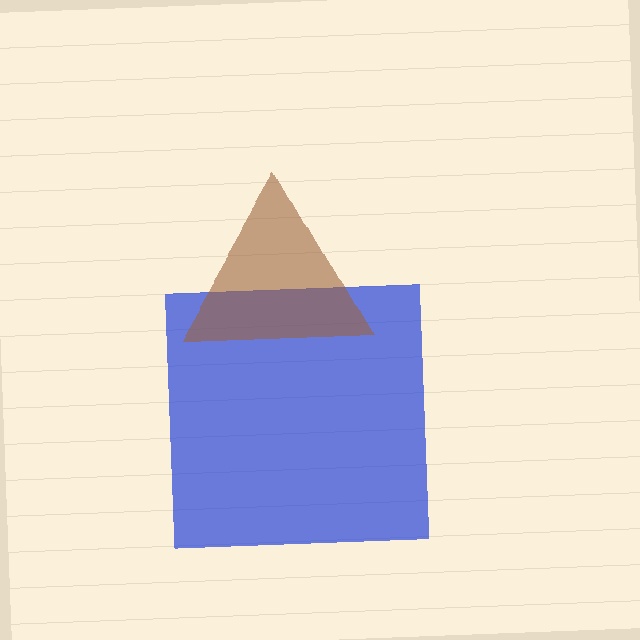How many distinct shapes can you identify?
There are 2 distinct shapes: a blue square, a brown triangle.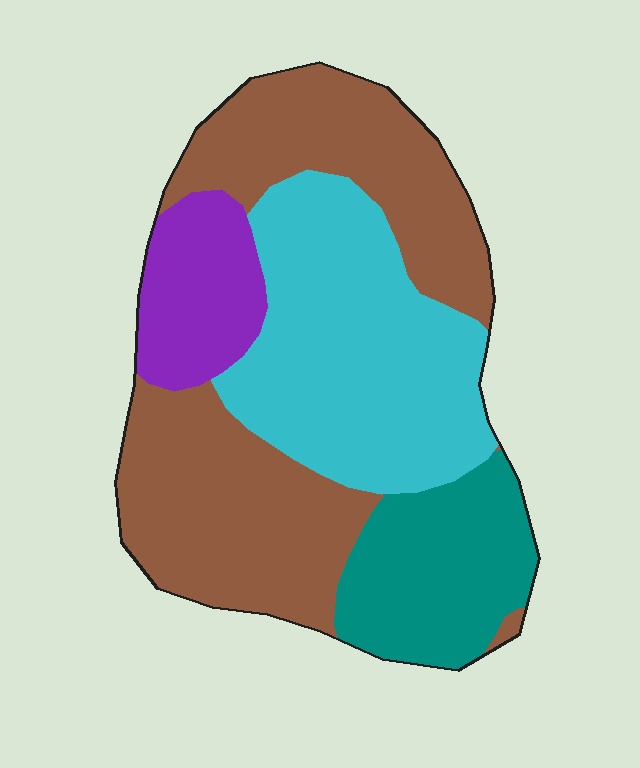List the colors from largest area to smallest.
From largest to smallest: brown, cyan, teal, purple.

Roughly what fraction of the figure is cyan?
Cyan covers roughly 30% of the figure.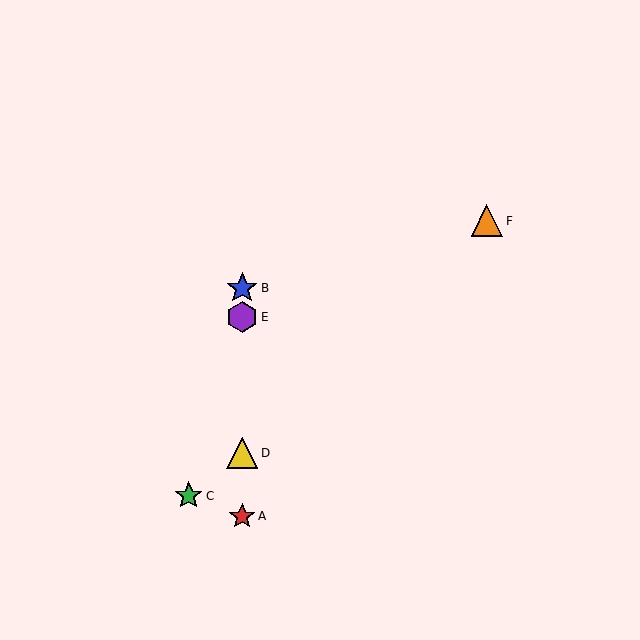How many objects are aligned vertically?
4 objects (A, B, D, E) are aligned vertically.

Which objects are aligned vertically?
Objects A, B, D, E are aligned vertically.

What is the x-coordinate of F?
Object F is at x≈487.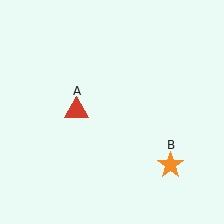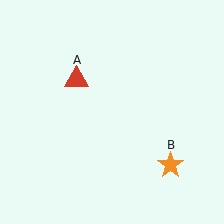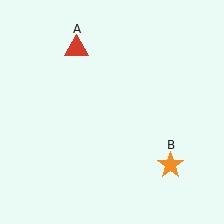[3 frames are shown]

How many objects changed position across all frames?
1 object changed position: red triangle (object A).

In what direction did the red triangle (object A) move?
The red triangle (object A) moved up.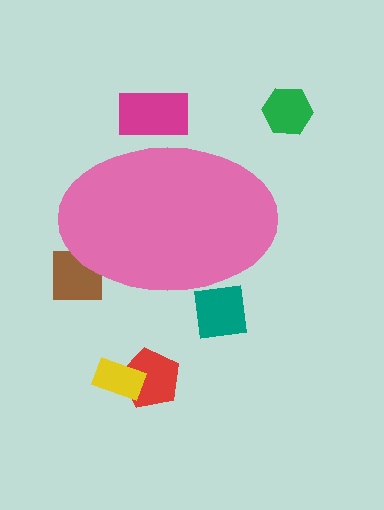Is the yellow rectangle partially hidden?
No, the yellow rectangle is fully visible.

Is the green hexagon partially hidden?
No, the green hexagon is fully visible.